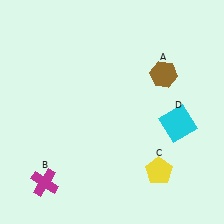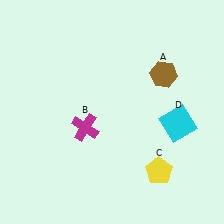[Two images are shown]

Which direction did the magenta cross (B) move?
The magenta cross (B) moved up.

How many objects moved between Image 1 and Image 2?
1 object moved between the two images.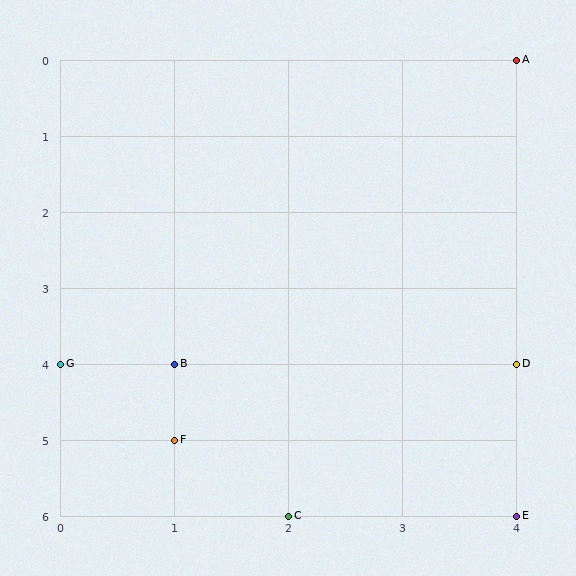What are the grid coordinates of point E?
Point E is at grid coordinates (4, 6).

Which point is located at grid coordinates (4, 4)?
Point D is at (4, 4).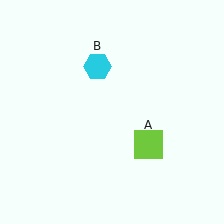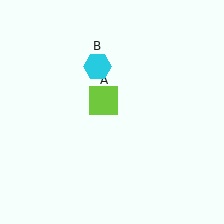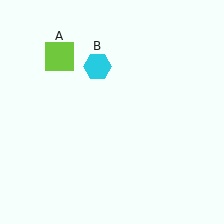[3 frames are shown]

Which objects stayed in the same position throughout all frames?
Cyan hexagon (object B) remained stationary.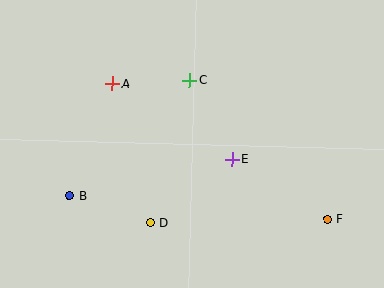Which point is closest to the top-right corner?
Point C is closest to the top-right corner.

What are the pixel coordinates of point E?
Point E is at (232, 159).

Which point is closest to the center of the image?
Point E at (232, 159) is closest to the center.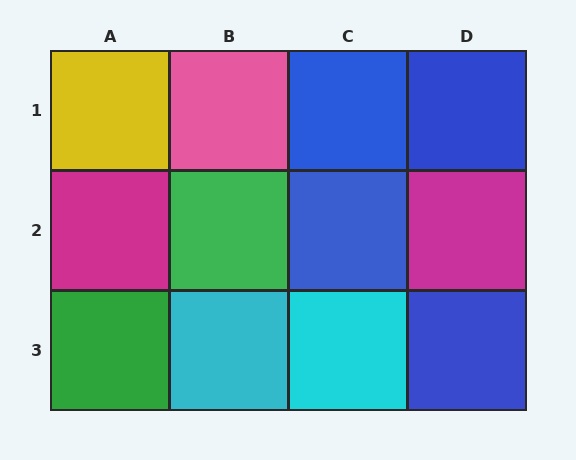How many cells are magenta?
2 cells are magenta.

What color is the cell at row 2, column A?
Magenta.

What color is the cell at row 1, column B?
Pink.